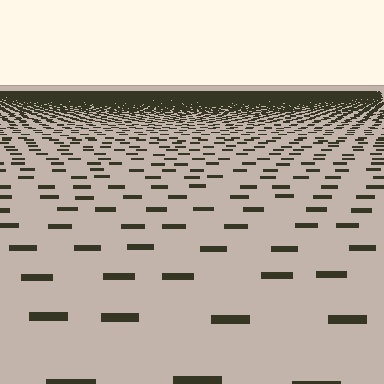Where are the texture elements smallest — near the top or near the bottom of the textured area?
Near the top.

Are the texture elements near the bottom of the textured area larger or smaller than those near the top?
Larger. Near the bottom, elements are closer to the viewer and appear at a bigger on-screen size.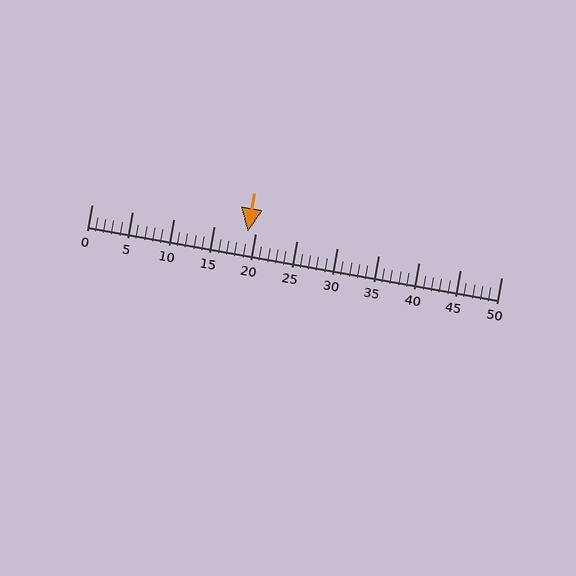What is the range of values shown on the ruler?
The ruler shows values from 0 to 50.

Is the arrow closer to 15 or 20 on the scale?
The arrow is closer to 20.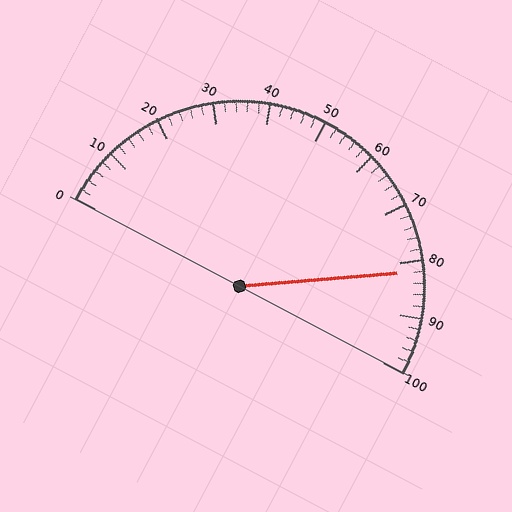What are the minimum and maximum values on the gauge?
The gauge ranges from 0 to 100.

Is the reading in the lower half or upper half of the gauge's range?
The reading is in the upper half of the range (0 to 100).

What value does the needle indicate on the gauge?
The needle indicates approximately 82.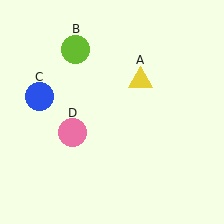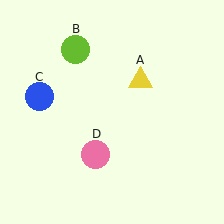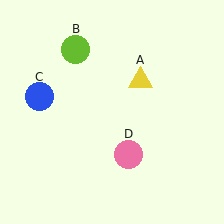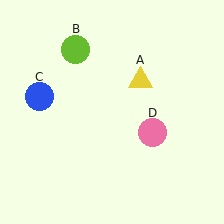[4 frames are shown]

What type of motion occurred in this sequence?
The pink circle (object D) rotated counterclockwise around the center of the scene.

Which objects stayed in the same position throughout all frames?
Yellow triangle (object A) and lime circle (object B) and blue circle (object C) remained stationary.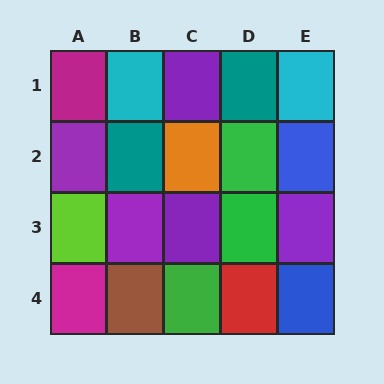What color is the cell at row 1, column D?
Teal.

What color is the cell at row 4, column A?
Magenta.